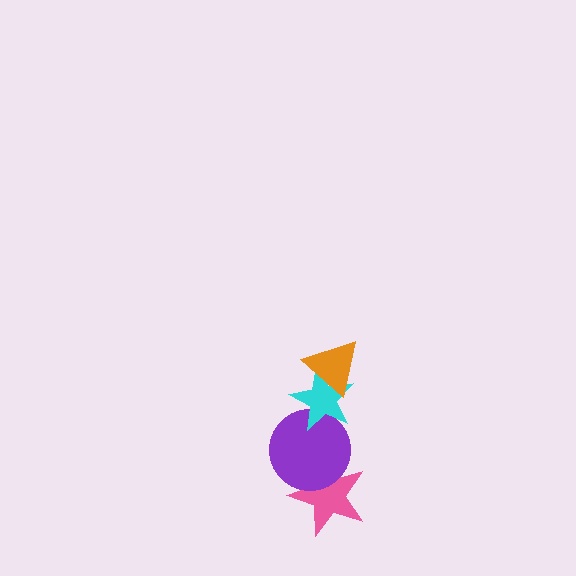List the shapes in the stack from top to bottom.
From top to bottom: the orange triangle, the cyan star, the purple circle, the pink star.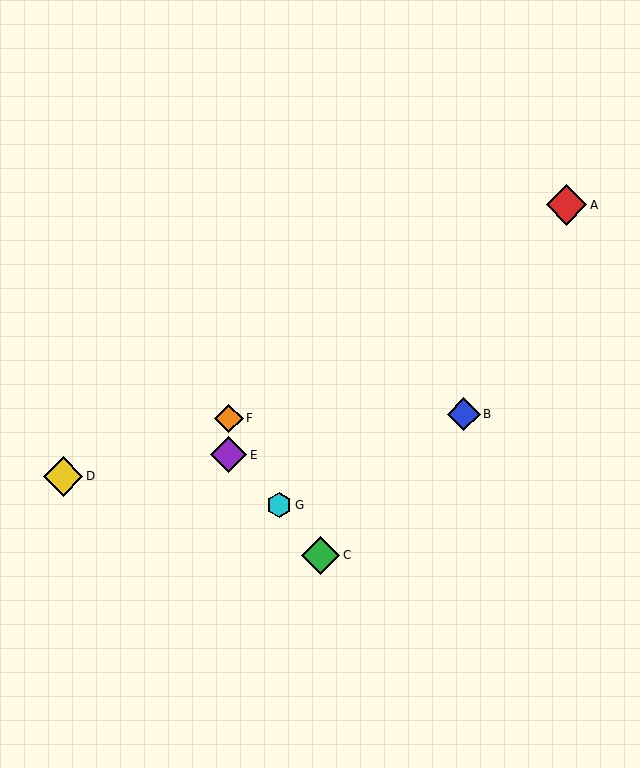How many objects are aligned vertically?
2 objects (E, F) are aligned vertically.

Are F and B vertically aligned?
No, F is at x≈229 and B is at x≈464.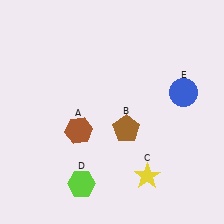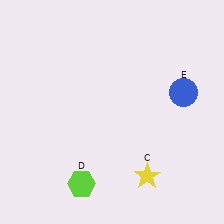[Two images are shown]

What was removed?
The brown hexagon (A), the brown pentagon (B) were removed in Image 2.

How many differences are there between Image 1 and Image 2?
There are 2 differences between the two images.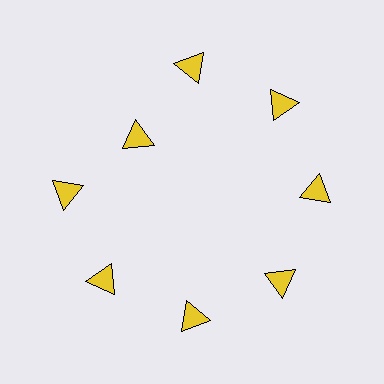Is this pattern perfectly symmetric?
No. The 8 yellow triangles are arranged in a ring, but one element near the 10 o'clock position is pulled inward toward the center, breaking the 8-fold rotational symmetry.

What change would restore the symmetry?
The symmetry would be restored by moving it outward, back onto the ring so that all 8 triangles sit at equal angles and equal distance from the center.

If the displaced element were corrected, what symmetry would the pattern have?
It would have 8-fold rotational symmetry — the pattern would map onto itself every 45 degrees.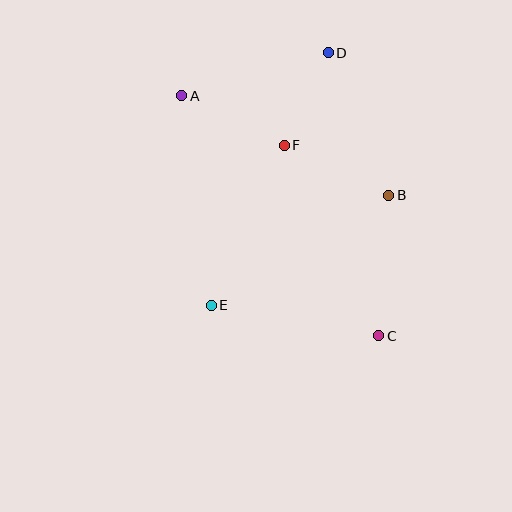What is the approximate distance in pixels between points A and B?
The distance between A and B is approximately 230 pixels.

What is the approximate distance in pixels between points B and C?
The distance between B and C is approximately 141 pixels.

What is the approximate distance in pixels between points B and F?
The distance between B and F is approximately 116 pixels.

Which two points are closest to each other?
Points D and F are closest to each other.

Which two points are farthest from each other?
Points A and C are farthest from each other.